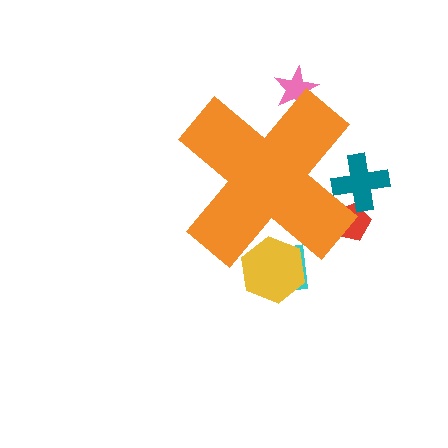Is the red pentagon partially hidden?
Yes, the red pentagon is partially hidden behind the orange cross.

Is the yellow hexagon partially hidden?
Yes, the yellow hexagon is partially hidden behind the orange cross.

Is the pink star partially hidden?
Yes, the pink star is partially hidden behind the orange cross.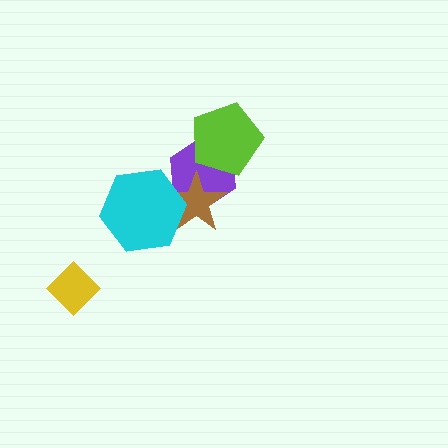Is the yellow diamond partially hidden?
No, no other shape covers it.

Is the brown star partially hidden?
Yes, it is partially covered by another shape.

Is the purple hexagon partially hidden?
Yes, it is partially covered by another shape.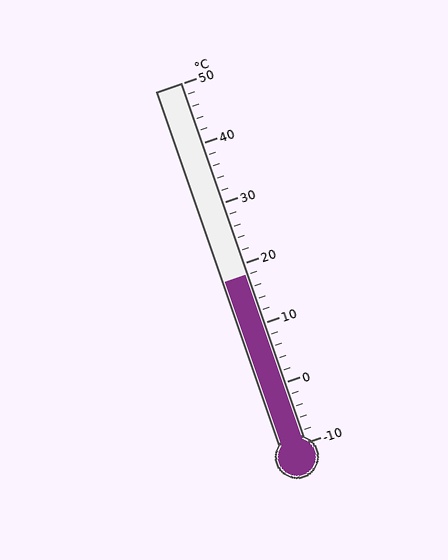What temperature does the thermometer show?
The thermometer shows approximately 18°C.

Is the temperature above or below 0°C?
The temperature is above 0°C.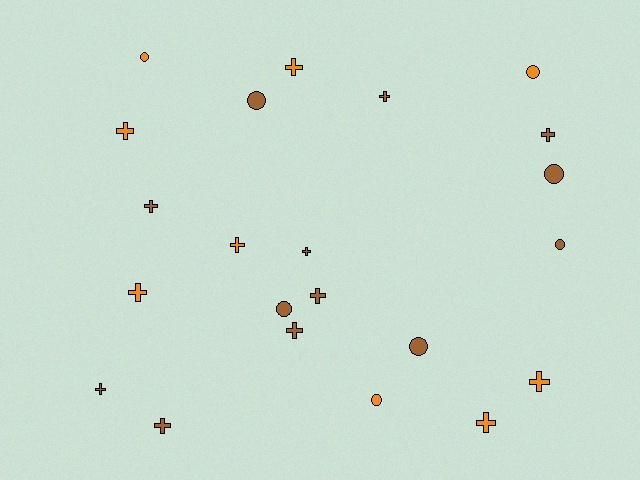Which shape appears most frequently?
Cross, with 14 objects.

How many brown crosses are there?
There are 8 brown crosses.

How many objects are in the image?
There are 22 objects.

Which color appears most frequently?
Brown, with 13 objects.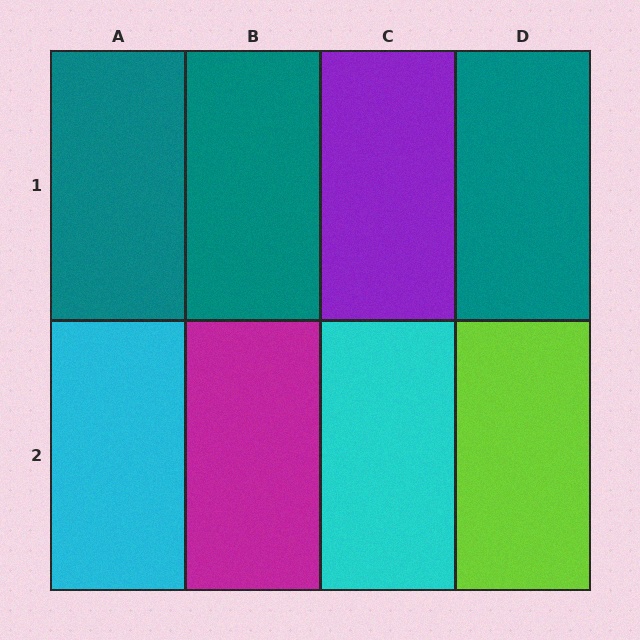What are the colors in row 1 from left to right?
Teal, teal, purple, teal.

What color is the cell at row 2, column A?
Cyan.